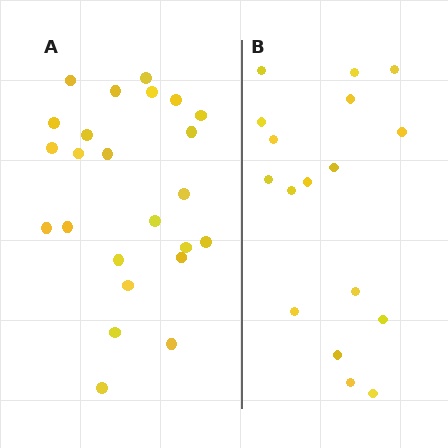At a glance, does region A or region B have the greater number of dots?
Region A (the left region) has more dots.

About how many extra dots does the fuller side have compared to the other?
Region A has roughly 8 or so more dots than region B.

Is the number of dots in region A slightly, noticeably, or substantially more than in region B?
Region A has noticeably more, but not dramatically so. The ratio is roughly 1.4 to 1.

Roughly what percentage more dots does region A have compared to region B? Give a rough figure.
About 40% more.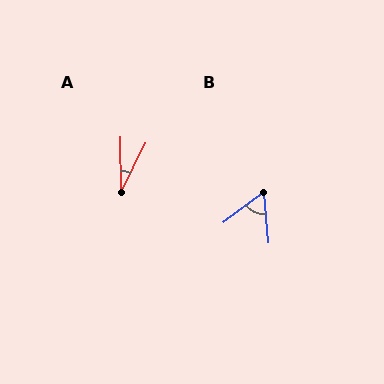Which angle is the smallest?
A, at approximately 27 degrees.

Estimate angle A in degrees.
Approximately 27 degrees.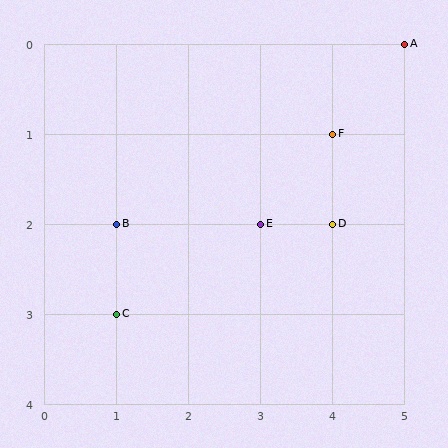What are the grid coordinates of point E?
Point E is at grid coordinates (3, 2).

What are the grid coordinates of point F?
Point F is at grid coordinates (4, 1).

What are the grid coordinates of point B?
Point B is at grid coordinates (1, 2).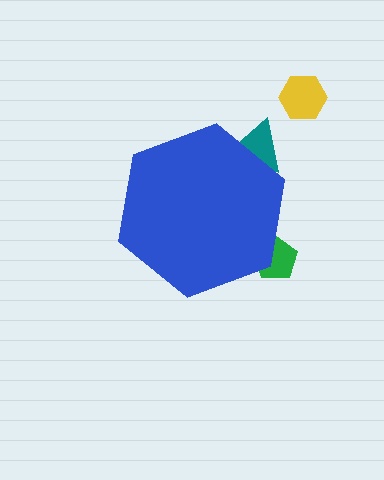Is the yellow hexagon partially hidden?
No, the yellow hexagon is fully visible.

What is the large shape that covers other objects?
A blue hexagon.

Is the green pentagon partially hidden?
Yes, the green pentagon is partially hidden behind the blue hexagon.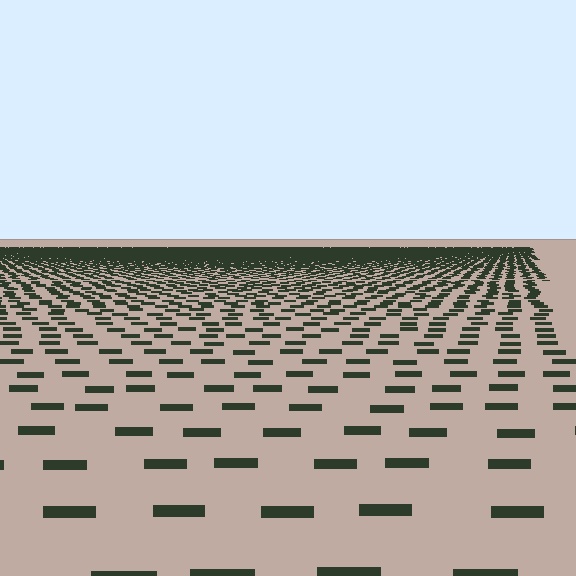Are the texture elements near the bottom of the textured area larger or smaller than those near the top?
Larger. Near the bottom, elements are closer to the viewer and appear at a bigger on-screen size.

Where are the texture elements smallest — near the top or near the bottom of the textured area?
Near the top.